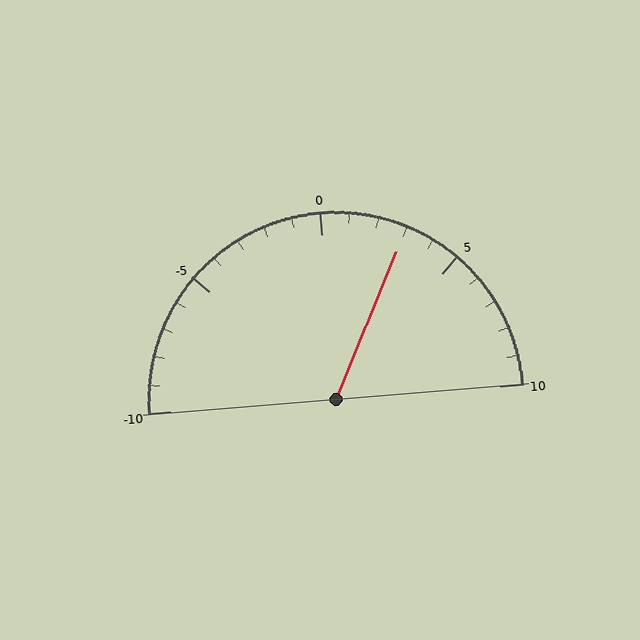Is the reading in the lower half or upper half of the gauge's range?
The reading is in the upper half of the range (-10 to 10).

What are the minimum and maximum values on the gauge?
The gauge ranges from -10 to 10.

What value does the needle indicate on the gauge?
The needle indicates approximately 3.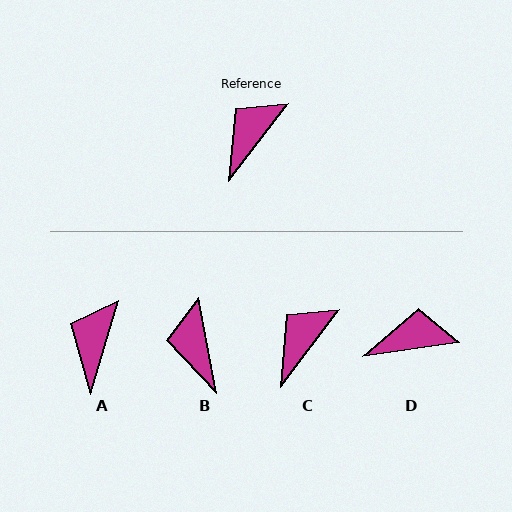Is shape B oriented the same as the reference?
No, it is off by about 48 degrees.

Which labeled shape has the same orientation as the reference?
C.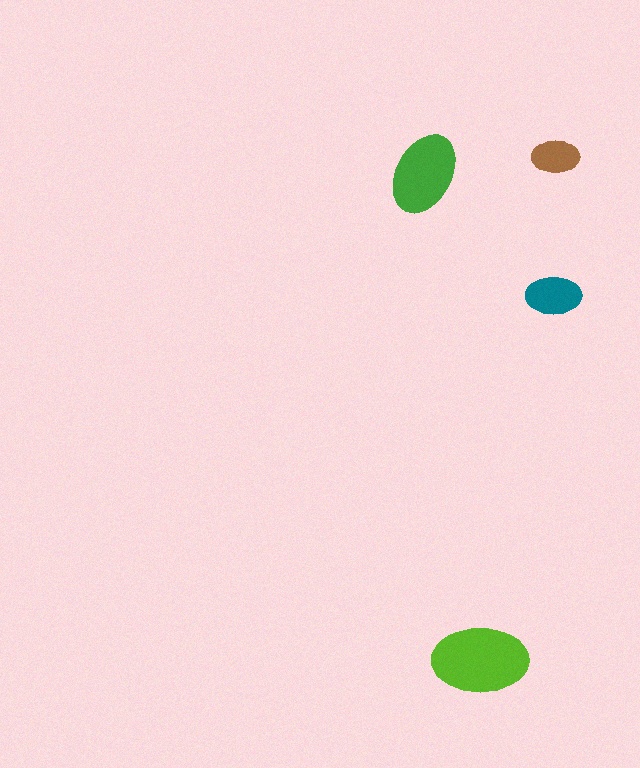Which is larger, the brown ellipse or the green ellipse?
The green one.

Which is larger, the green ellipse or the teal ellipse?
The green one.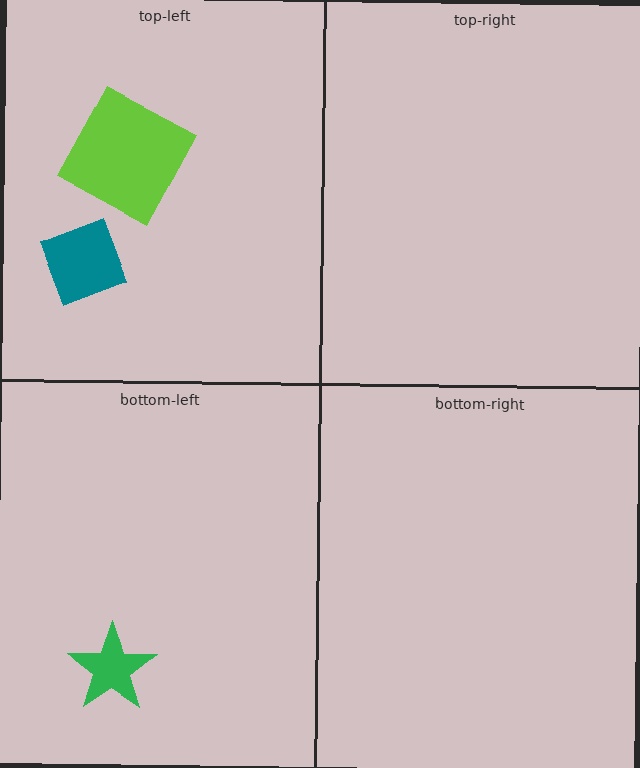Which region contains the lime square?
The top-left region.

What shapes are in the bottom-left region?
The green star.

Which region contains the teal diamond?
The top-left region.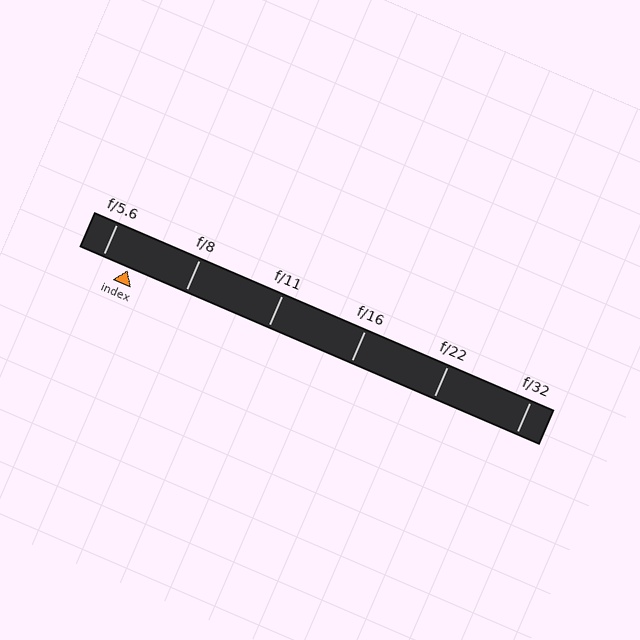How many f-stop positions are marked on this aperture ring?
There are 6 f-stop positions marked.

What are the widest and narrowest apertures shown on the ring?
The widest aperture shown is f/5.6 and the narrowest is f/32.